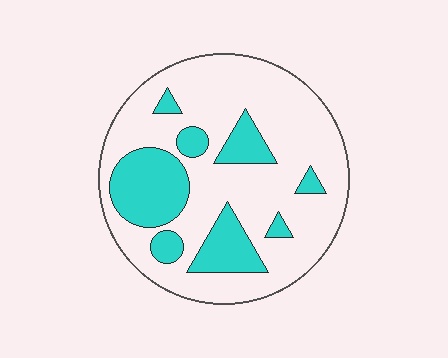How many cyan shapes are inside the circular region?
8.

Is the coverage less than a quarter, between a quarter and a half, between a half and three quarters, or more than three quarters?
Between a quarter and a half.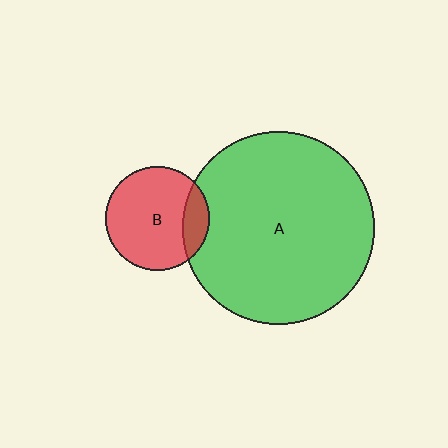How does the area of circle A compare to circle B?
Approximately 3.4 times.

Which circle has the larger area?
Circle A (green).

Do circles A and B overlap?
Yes.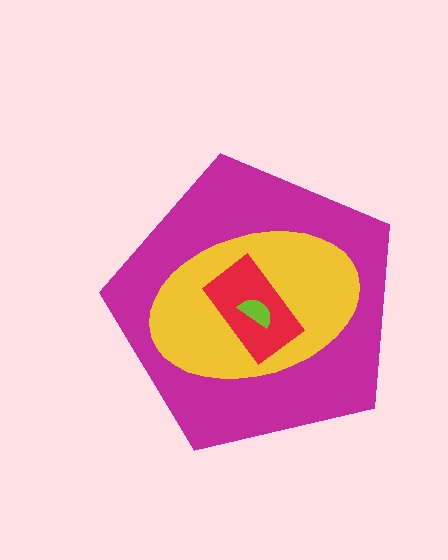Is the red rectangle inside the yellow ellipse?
Yes.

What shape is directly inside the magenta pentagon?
The yellow ellipse.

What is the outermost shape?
The magenta pentagon.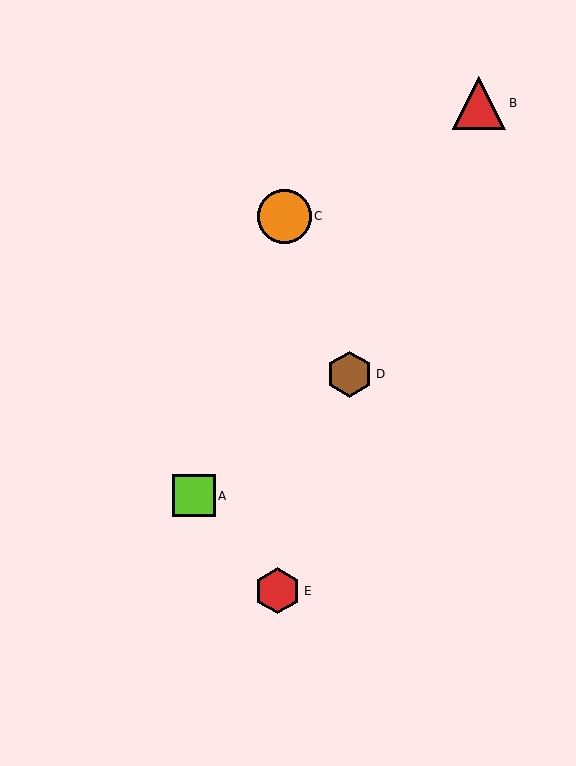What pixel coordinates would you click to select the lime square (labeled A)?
Click at (194, 496) to select the lime square A.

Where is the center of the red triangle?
The center of the red triangle is at (479, 103).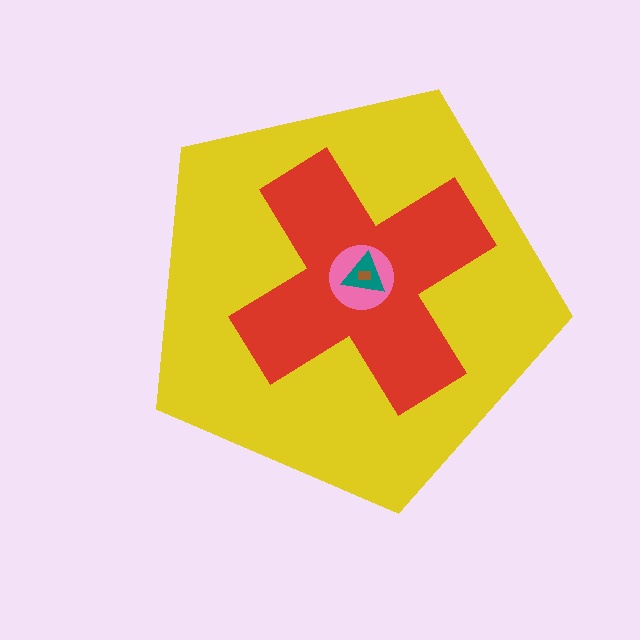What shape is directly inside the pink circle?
The teal triangle.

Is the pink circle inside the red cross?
Yes.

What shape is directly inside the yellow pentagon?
The red cross.